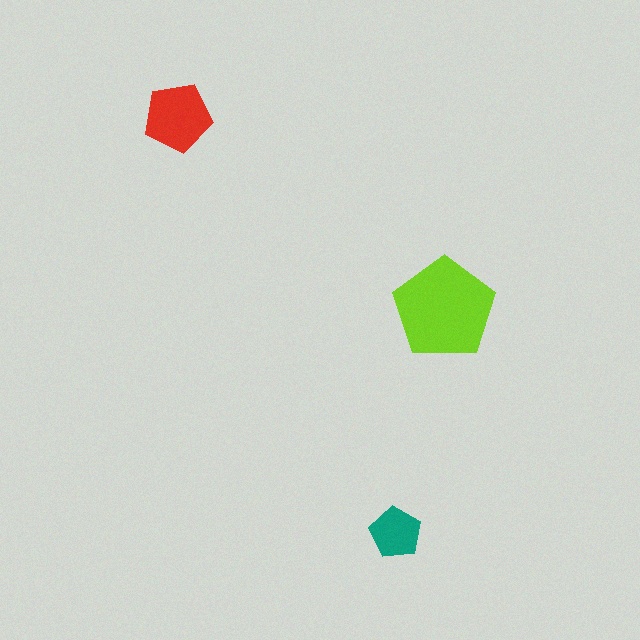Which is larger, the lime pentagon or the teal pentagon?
The lime one.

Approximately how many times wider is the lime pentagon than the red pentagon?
About 1.5 times wider.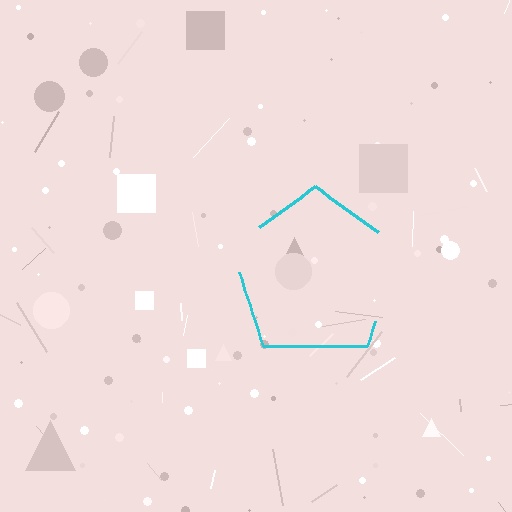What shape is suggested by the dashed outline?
The dashed outline suggests a pentagon.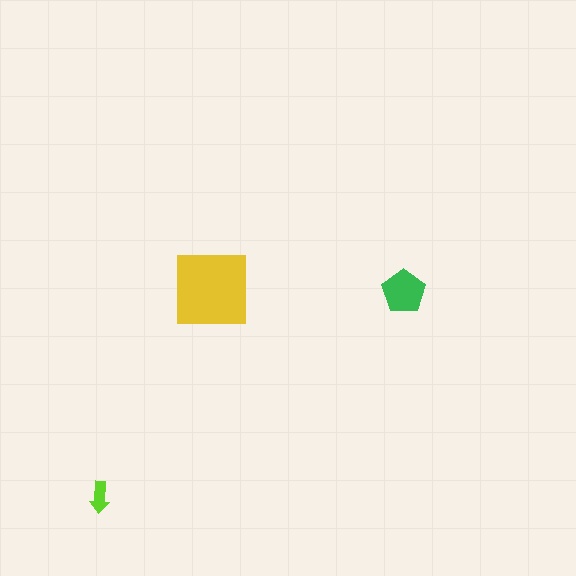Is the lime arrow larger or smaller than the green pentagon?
Smaller.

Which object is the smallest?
The lime arrow.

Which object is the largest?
The yellow square.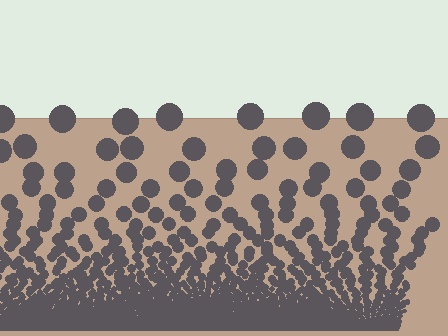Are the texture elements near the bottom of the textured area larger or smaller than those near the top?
Smaller. The gradient is inverted — elements near the bottom are smaller and denser.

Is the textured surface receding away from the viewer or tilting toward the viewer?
The surface appears to tilt toward the viewer. Texture elements get larger and sparser toward the top.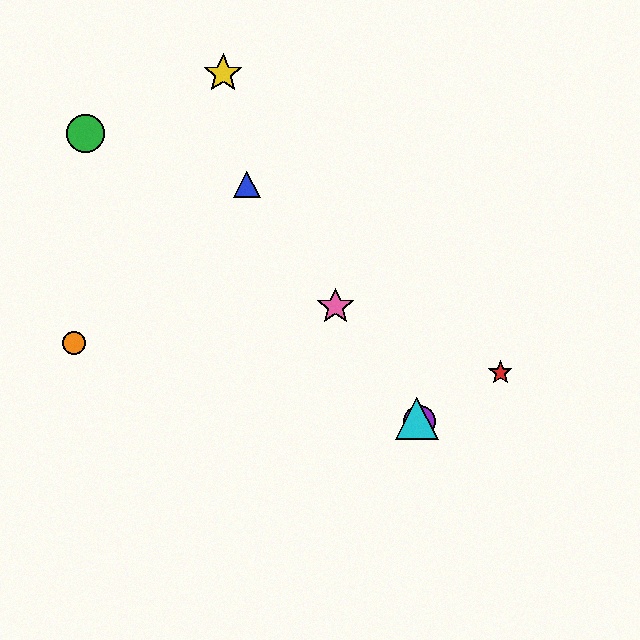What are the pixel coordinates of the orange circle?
The orange circle is at (74, 343).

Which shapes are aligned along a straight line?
The blue triangle, the purple circle, the cyan triangle, the pink star are aligned along a straight line.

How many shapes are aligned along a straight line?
4 shapes (the blue triangle, the purple circle, the cyan triangle, the pink star) are aligned along a straight line.